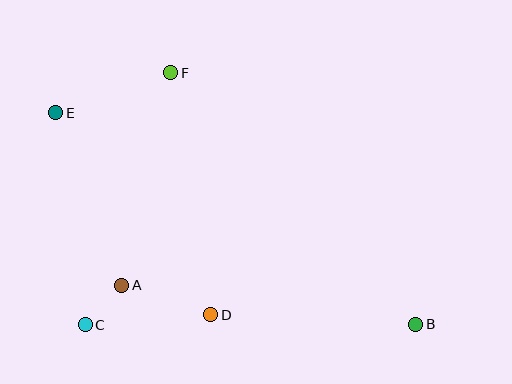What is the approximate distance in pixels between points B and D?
The distance between B and D is approximately 205 pixels.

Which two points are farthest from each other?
Points B and E are farthest from each other.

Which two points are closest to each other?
Points A and C are closest to each other.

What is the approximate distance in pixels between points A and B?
The distance between A and B is approximately 297 pixels.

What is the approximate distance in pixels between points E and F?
The distance between E and F is approximately 122 pixels.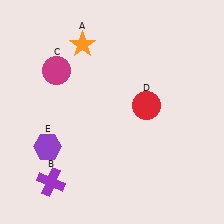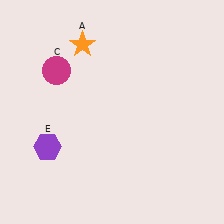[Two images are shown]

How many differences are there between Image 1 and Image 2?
There are 2 differences between the two images.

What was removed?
The red circle (D), the purple cross (B) were removed in Image 2.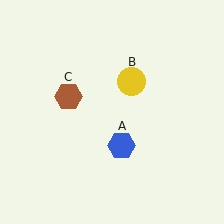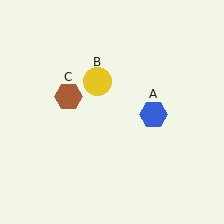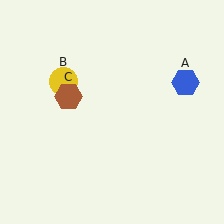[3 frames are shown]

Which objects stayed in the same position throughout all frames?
Brown hexagon (object C) remained stationary.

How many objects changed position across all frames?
2 objects changed position: blue hexagon (object A), yellow circle (object B).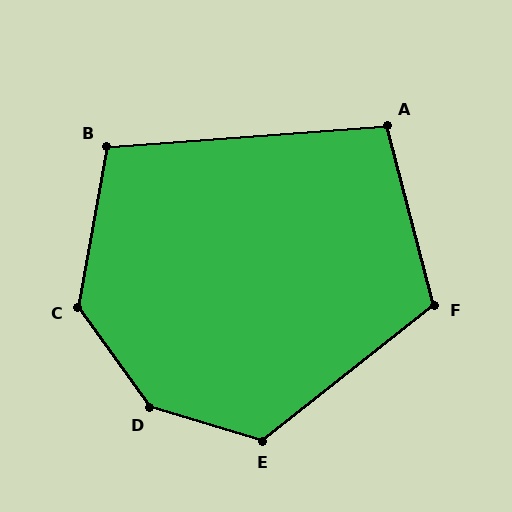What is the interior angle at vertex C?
Approximately 134 degrees (obtuse).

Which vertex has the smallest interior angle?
A, at approximately 100 degrees.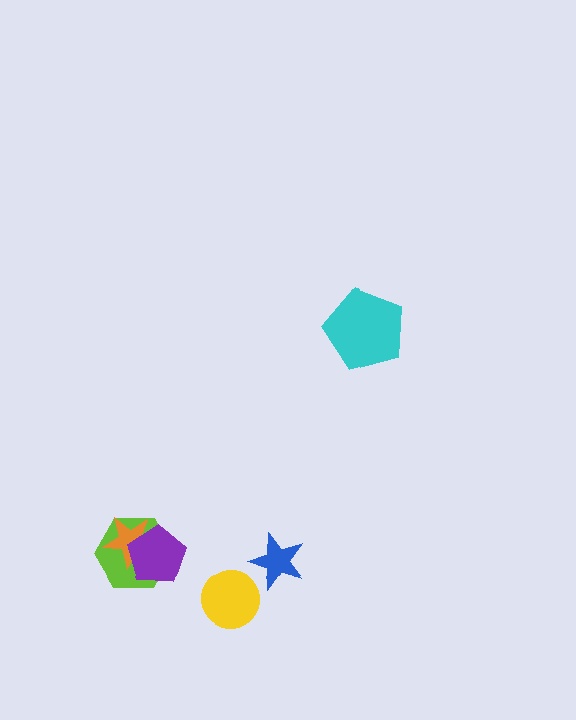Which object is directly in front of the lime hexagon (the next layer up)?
The orange star is directly in front of the lime hexagon.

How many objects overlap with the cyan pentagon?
0 objects overlap with the cyan pentagon.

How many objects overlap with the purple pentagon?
2 objects overlap with the purple pentagon.